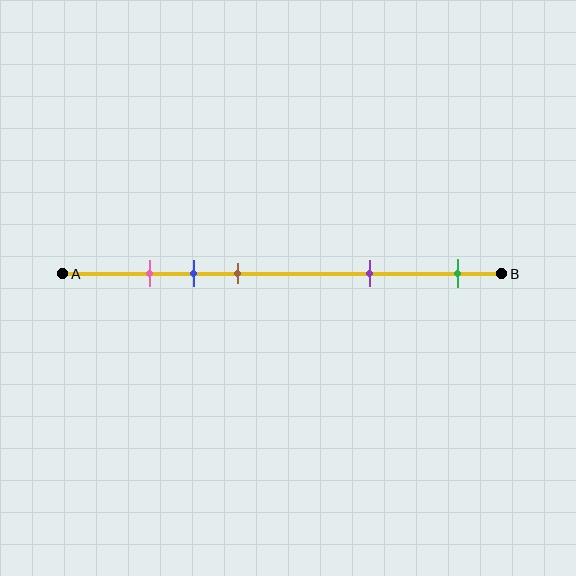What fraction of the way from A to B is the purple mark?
The purple mark is approximately 70% (0.7) of the way from A to B.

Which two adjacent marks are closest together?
The pink and blue marks are the closest adjacent pair.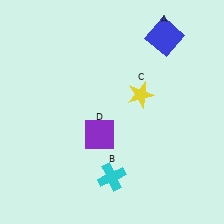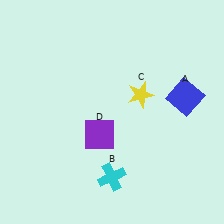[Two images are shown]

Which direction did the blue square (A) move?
The blue square (A) moved down.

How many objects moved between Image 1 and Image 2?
1 object moved between the two images.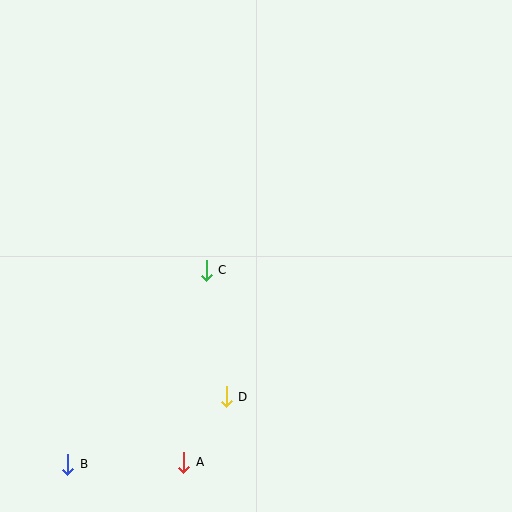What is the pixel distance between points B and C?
The distance between B and C is 239 pixels.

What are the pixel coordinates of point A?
Point A is at (184, 462).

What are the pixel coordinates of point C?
Point C is at (206, 270).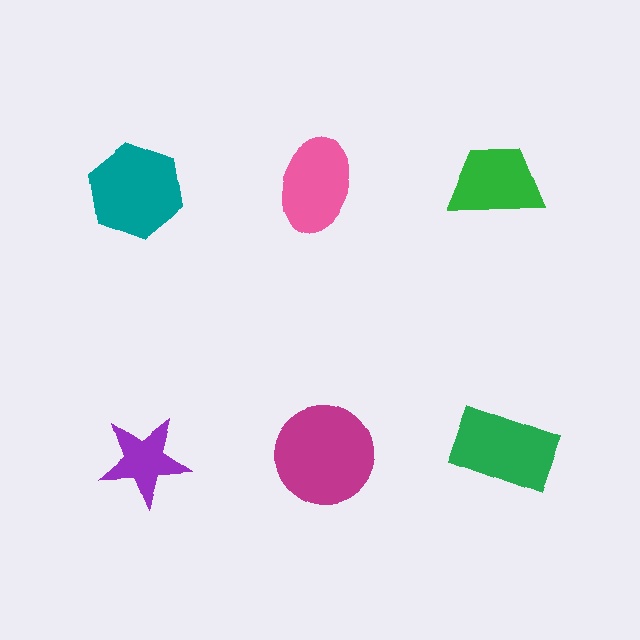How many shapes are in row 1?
3 shapes.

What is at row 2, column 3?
A green rectangle.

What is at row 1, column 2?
A pink ellipse.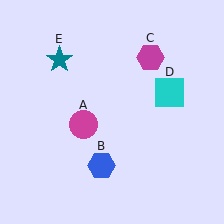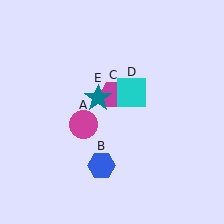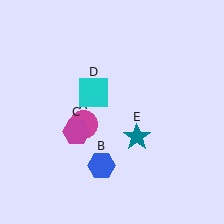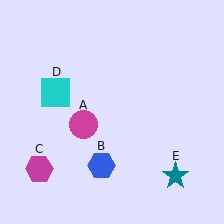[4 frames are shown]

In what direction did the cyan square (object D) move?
The cyan square (object D) moved left.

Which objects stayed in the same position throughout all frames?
Magenta circle (object A) and blue hexagon (object B) remained stationary.